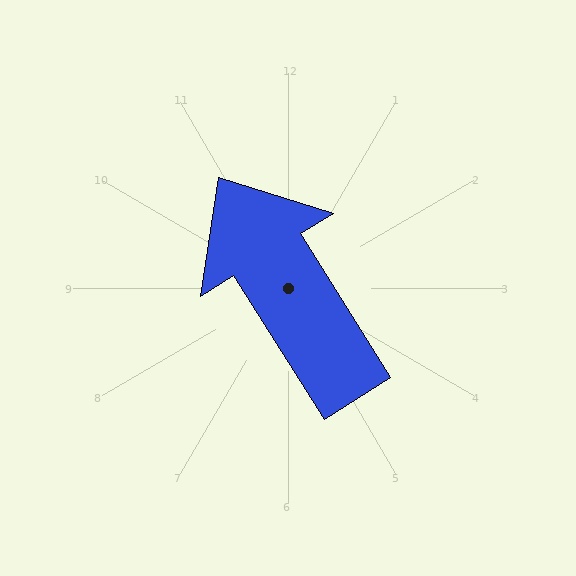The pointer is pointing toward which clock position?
Roughly 11 o'clock.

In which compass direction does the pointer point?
Northwest.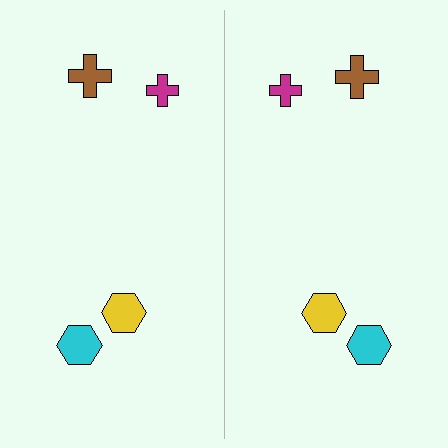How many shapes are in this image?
There are 8 shapes in this image.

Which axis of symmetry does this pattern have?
The pattern has a vertical axis of symmetry running through the center of the image.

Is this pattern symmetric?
Yes, this pattern has bilateral (reflection) symmetry.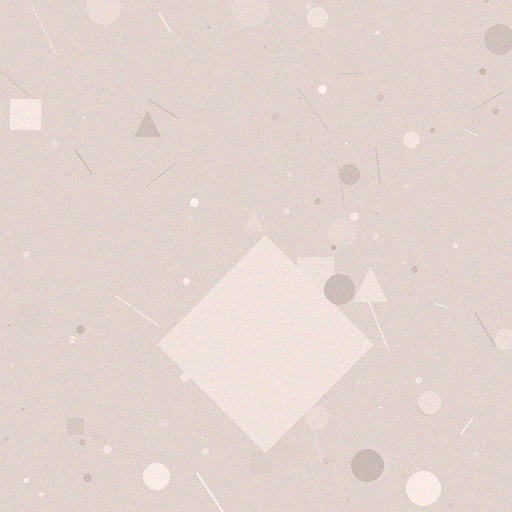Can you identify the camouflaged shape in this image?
The camouflaged shape is a diamond.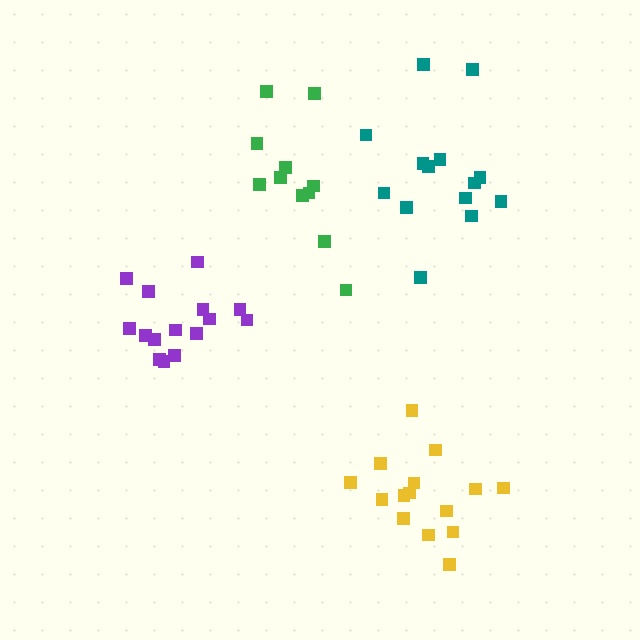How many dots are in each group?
Group 1: 15 dots, Group 2: 11 dots, Group 3: 15 dots, Group 4: 14 dots (55 total).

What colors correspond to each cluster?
The clusters are colored: yellow, green, purple, teal.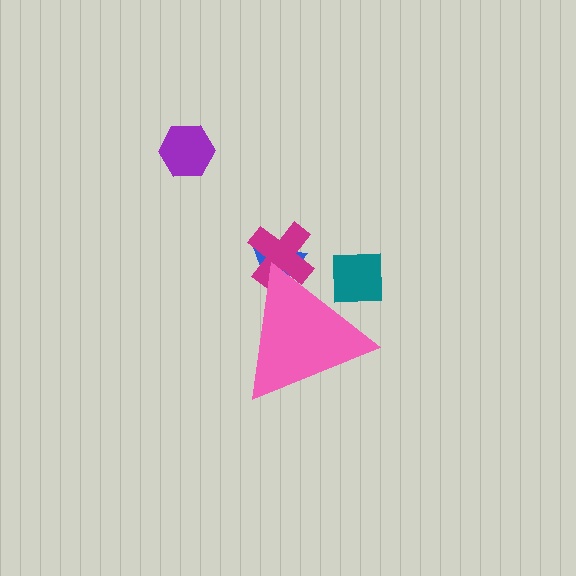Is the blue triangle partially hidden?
Yes, the blue triangle is partially hidden behind the pink triangle.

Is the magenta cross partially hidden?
Yes, the magenta cross is partially hidden behind the pink triangle.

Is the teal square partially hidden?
Yes, the teal square is partially hidden behind the pink triangle.